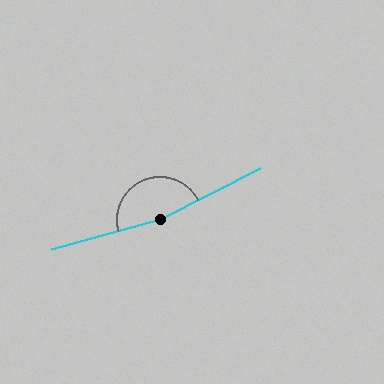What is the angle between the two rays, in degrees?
Approximately 168 degrees.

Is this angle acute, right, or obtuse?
It is obtuse.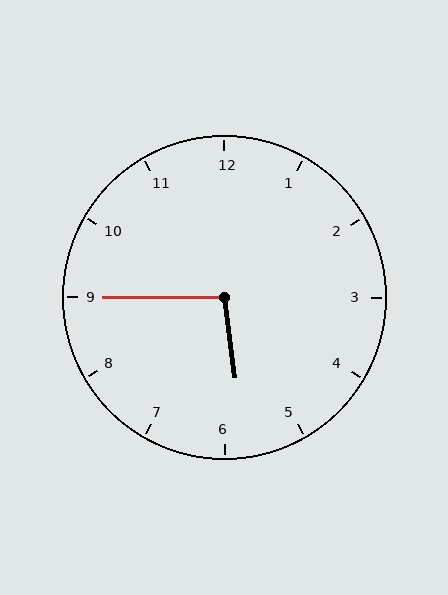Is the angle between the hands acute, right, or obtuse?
It is obtuse.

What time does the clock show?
5:45.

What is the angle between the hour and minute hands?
Approximately 98 degrees.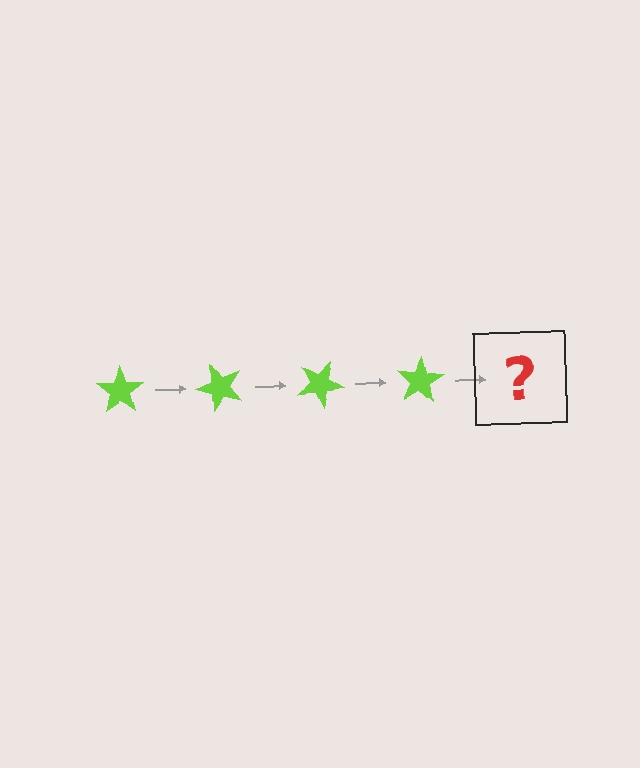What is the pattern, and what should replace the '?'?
The pattern is that the star rotates 50 degrees each step. The '?' should be a lime star rotated 200 degrees.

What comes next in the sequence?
The next element should be a lime star rotated 200 degrees.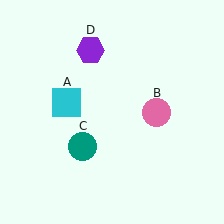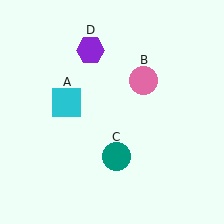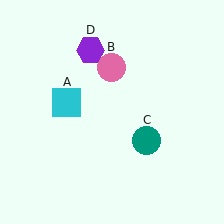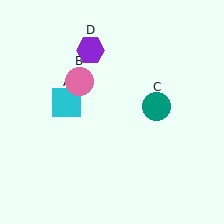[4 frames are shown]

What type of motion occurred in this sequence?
The pink circle (object B), teal circle (object C) rotated counterclockwise around the center of the scene.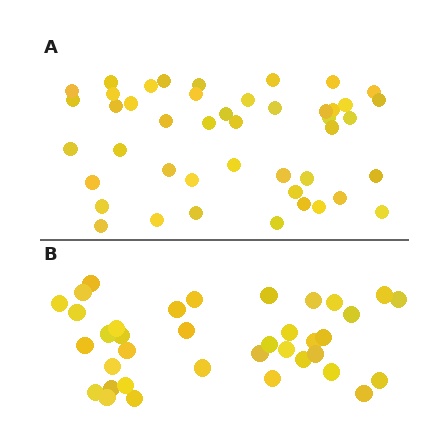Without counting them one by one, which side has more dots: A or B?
Region A (the top region) has more dots.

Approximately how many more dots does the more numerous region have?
Region A has roughly 8 or so more dots than region B.